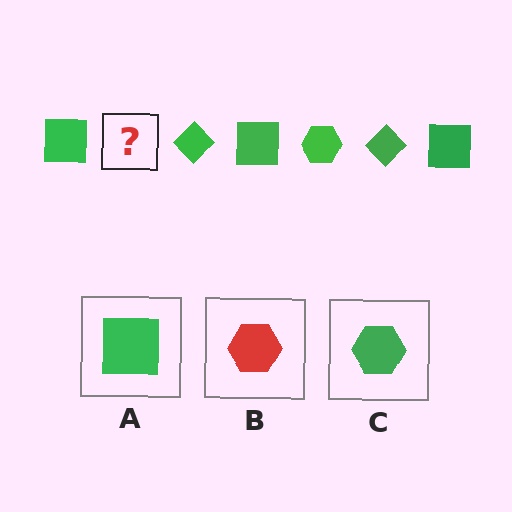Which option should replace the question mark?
Option C.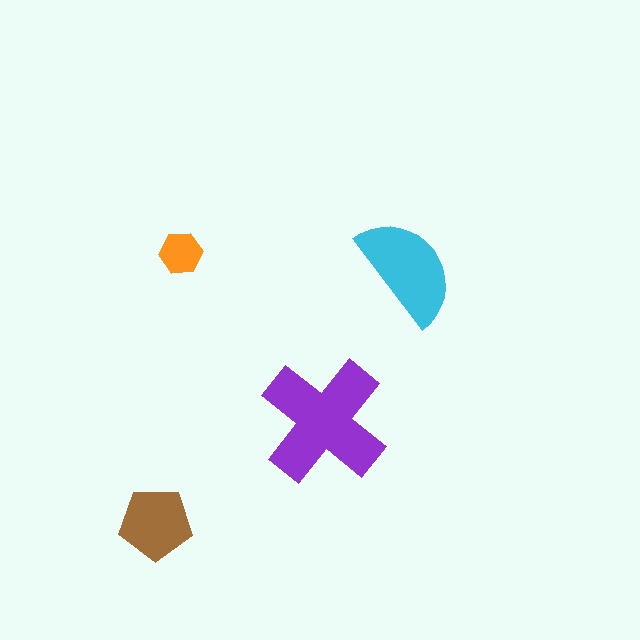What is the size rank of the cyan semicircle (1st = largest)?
2nd.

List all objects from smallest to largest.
The orange hexagon, the brown pentagon, the cyan semicircle, the purple cross.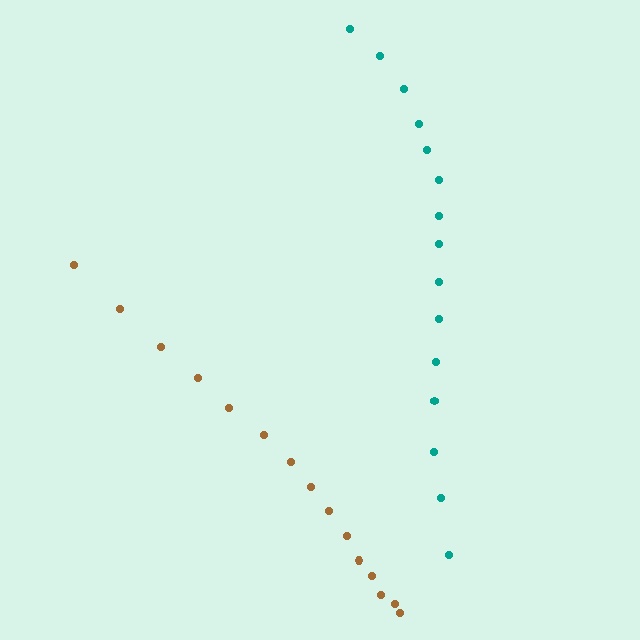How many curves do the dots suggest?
There are 2 distinct paths.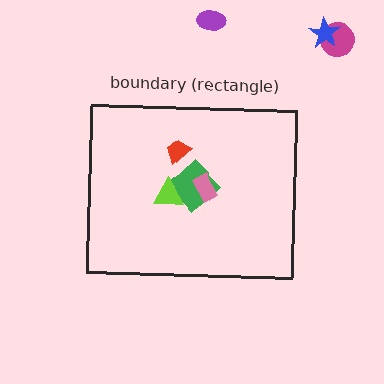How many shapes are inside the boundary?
4 inside, 3 outside.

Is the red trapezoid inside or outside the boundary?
Inside.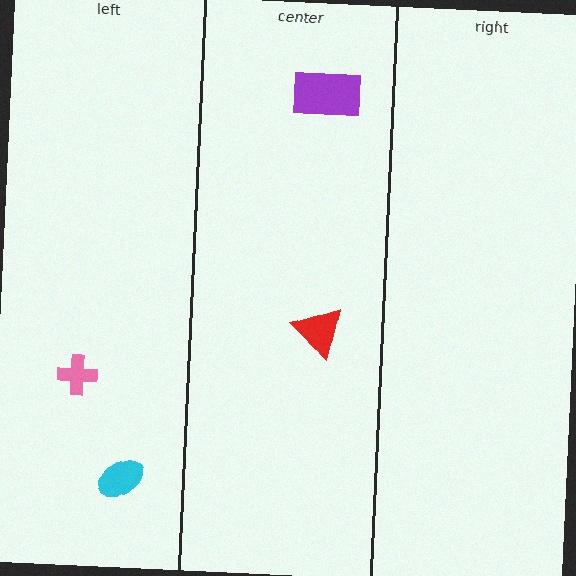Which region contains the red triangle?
The center region.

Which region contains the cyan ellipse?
The left region.